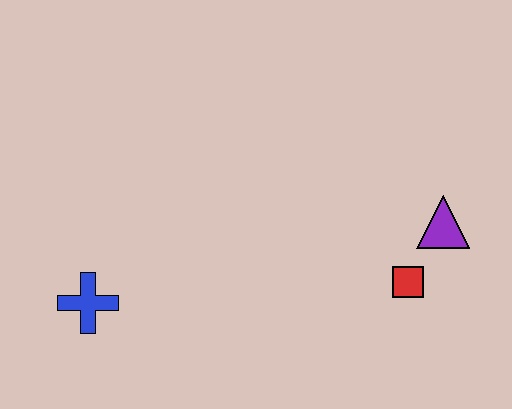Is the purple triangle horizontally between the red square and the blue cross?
No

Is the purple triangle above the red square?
Yes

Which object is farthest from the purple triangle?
The blue cross is farthest from the purple triangle.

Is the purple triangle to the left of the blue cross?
No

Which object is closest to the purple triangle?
The red square is closest to the purple triangle.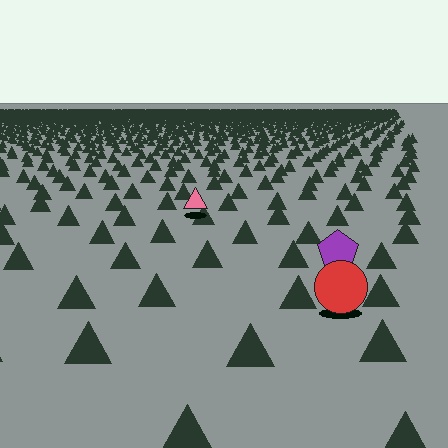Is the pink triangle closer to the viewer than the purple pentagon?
No. The purple pentagon is closer — you can tell from the texture gradient: the ground texture is coarser near it.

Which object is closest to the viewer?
The red circle is closest. The texture marks near it are larger and more spread out.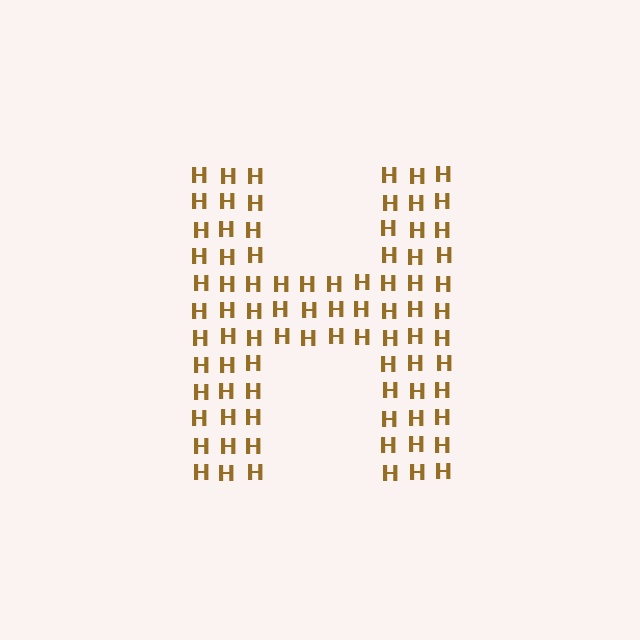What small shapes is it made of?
It is made of small letter H's.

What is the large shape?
The large shape is the letter H.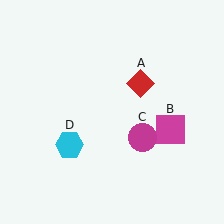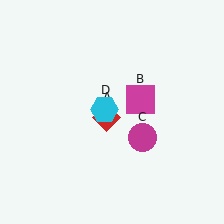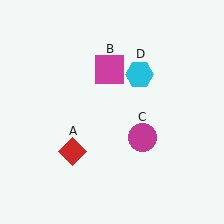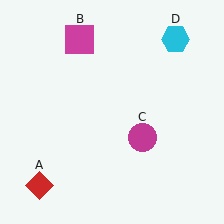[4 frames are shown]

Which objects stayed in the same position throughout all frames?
Magenta circle (object C) remained stationary.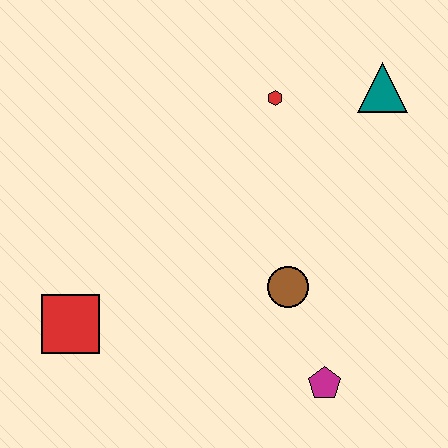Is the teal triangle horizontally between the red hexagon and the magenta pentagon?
No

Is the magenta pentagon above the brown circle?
No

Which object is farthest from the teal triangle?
The red square is farthest from the teal triangle.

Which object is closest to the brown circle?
The magenta pentagon is closest to the brown circle.